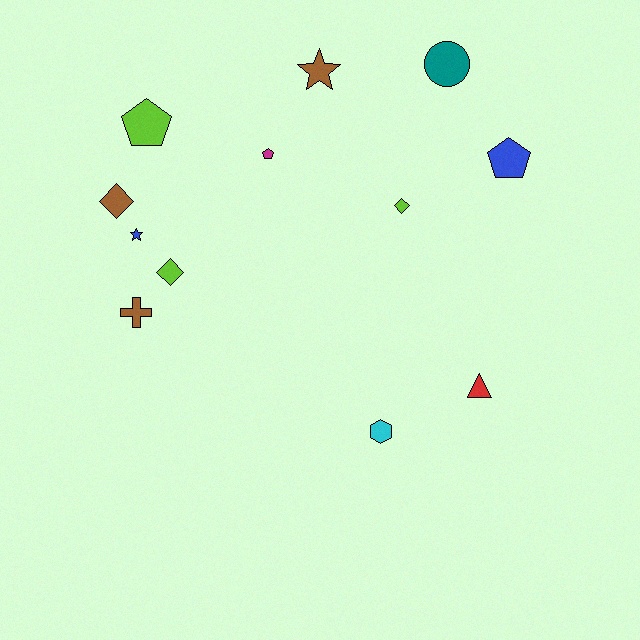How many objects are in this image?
There are 12 objects.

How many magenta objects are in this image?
There is 1 magenta object.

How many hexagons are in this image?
There is 1 hexagon.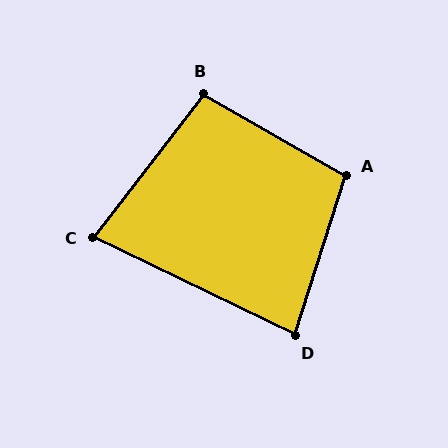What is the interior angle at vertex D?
Approximately 82 degrees (acute).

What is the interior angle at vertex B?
Approximately 98 degrees (obtuse).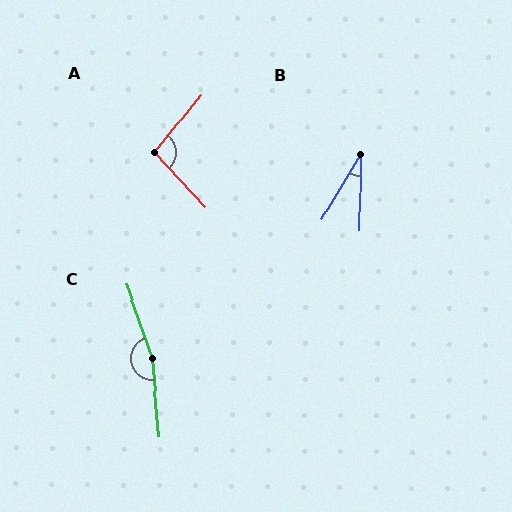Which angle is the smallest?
B, at approximately 30 degrees.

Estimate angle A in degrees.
Approximately 98 degrees.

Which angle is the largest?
C, at approximately 165 degrees.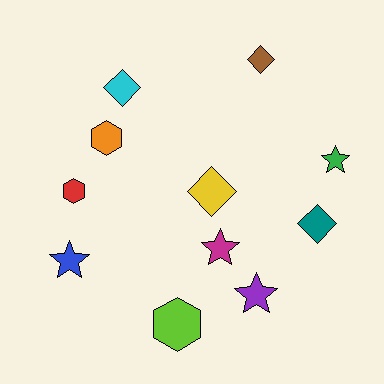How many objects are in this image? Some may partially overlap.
There are 11 objects.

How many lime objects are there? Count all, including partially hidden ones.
There is 1 lime object.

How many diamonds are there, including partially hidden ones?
There are 4 diamonds.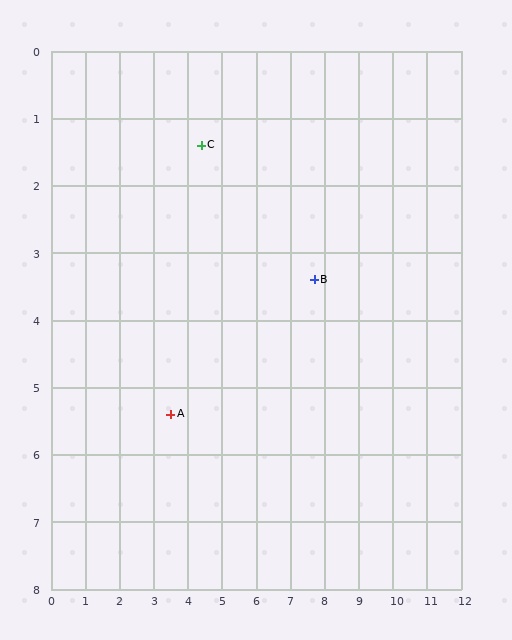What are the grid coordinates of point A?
Point A is at approximately (3.5, 5.4).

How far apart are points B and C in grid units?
Points B and C are about 3.9 grid units apart.